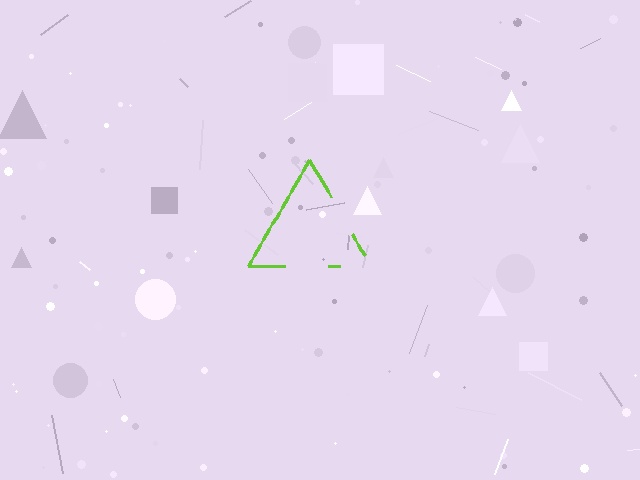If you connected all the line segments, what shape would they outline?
They would outline a triangle.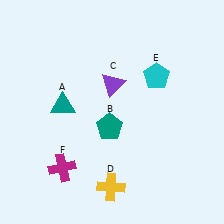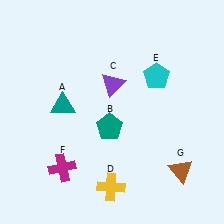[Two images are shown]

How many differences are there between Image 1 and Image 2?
There is 1 difference between the two images.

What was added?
A brown triangle (G) was added in Image 2.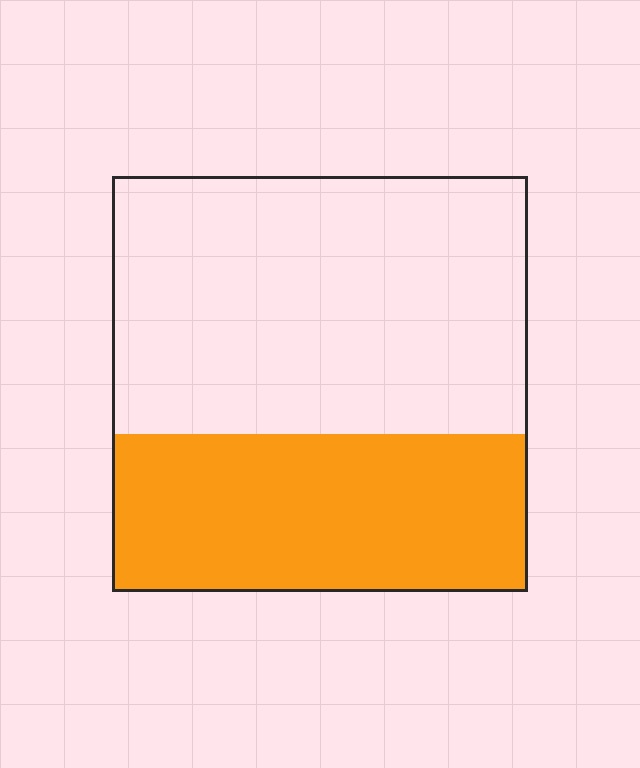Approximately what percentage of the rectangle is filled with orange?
Approximately 40%.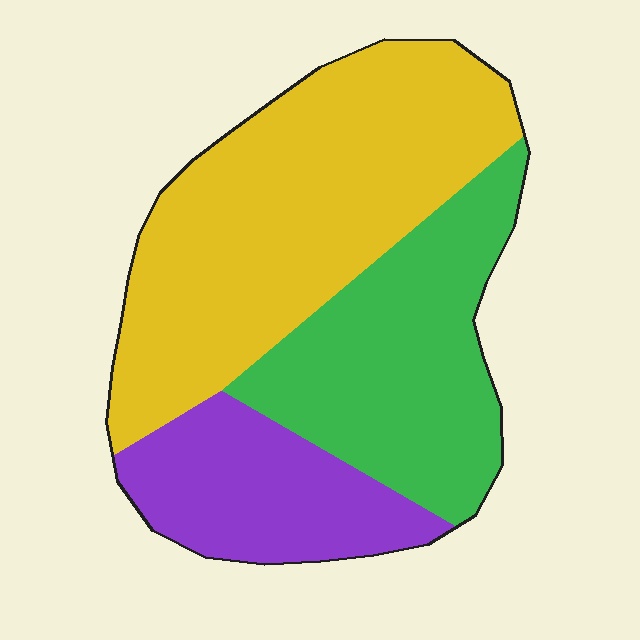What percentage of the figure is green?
Green covers roughly 30% of the figure.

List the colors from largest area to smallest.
From largest to smallest: yellow, green, purple.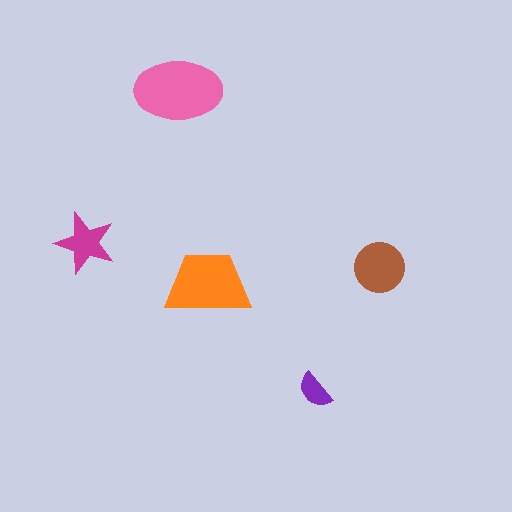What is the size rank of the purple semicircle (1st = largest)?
5th.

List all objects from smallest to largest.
The purple semicircle, the magenta star, the brown circle, the orange trapezoid, the pink ellipse.